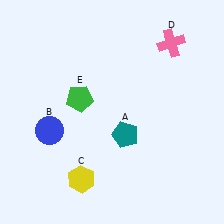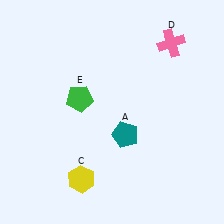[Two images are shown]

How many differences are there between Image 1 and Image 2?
There is 1 difference between the two images.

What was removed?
The blue circle (B) was removed in Image 2.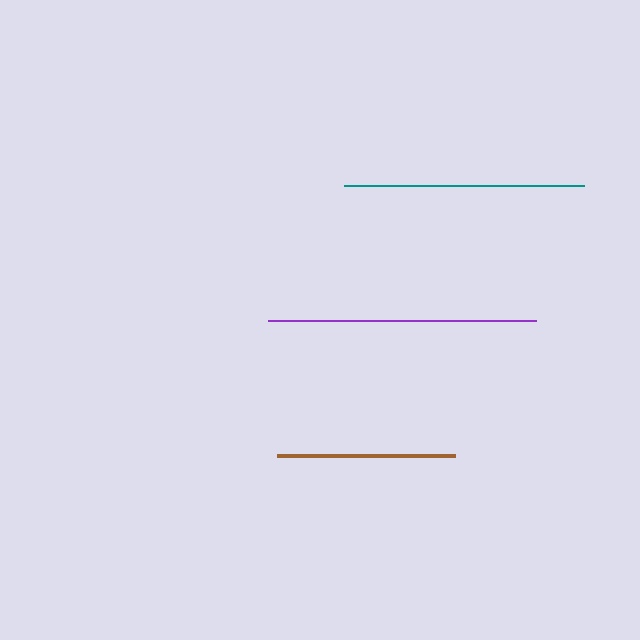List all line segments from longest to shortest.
From longest to shortest: purple, teal, brown.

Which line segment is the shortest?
The brown line is the shortest at approximately 178 pixels.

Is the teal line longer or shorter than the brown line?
The teal line is longer than the brown line.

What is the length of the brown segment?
The brown segment is approximately 178 pixels long.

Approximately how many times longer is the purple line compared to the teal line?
The purple line is approximately 1.1 times the length of the teal line.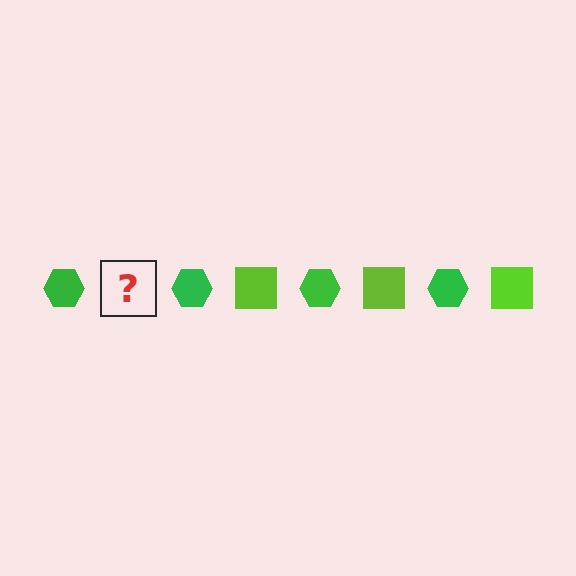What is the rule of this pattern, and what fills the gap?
The rule is that the pattern alternates between green hexagon and lime square. The gap should be filled with a lime square.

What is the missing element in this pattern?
The missing element is a lime square.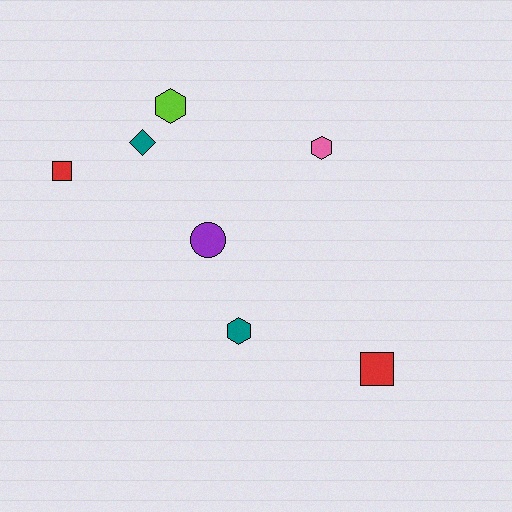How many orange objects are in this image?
There are no orange objects.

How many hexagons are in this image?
There are 3 hexagons.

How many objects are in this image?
There are 7 objects.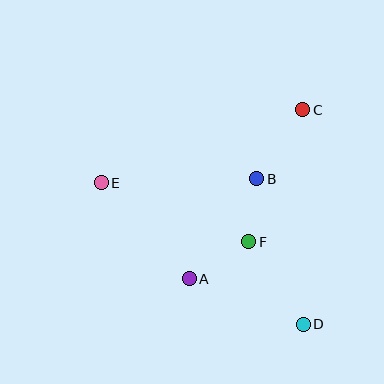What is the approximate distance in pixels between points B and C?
The distance between B and C is approximately 83 pixels.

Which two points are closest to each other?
Points B and F are closest to each other.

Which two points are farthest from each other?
Points D and E are farthest from each other.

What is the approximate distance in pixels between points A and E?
The distance between A and E is approximately 130 pixels.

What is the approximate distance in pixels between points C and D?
The distance between C and D is approximately 214 pixels.